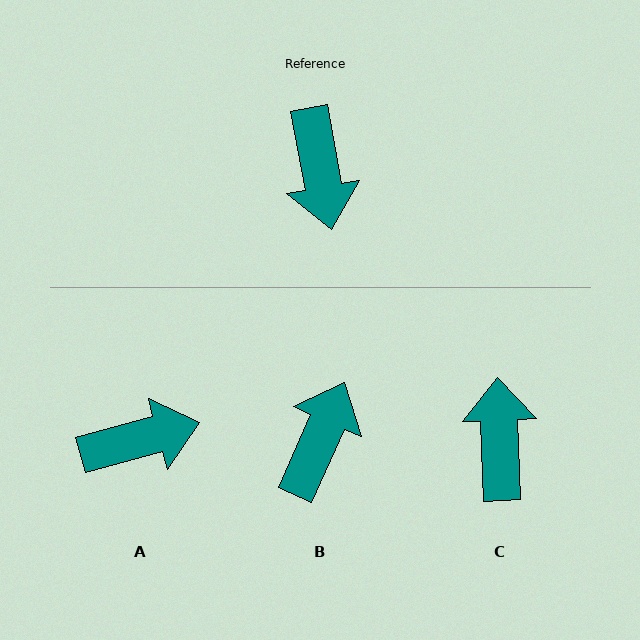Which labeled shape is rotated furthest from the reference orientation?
C, about 172 degrees away.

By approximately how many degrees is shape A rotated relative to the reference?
Approximately 95 degrees counter-clockwise.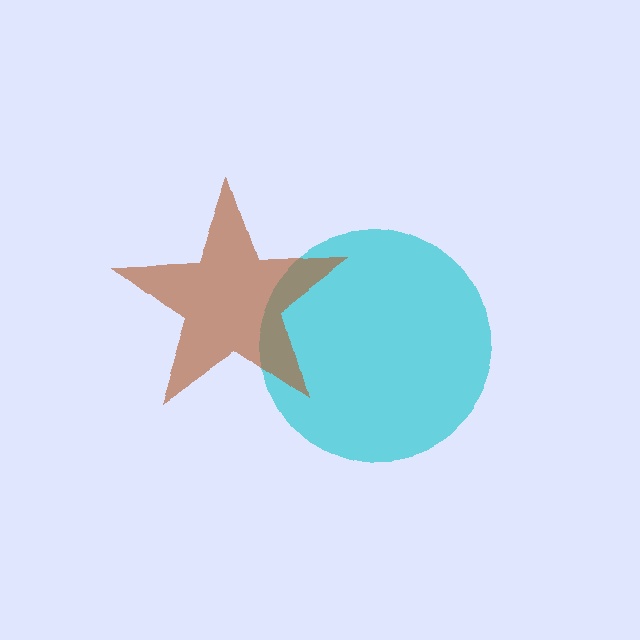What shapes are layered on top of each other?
The layered shapes are: a cyan circle, a brown star.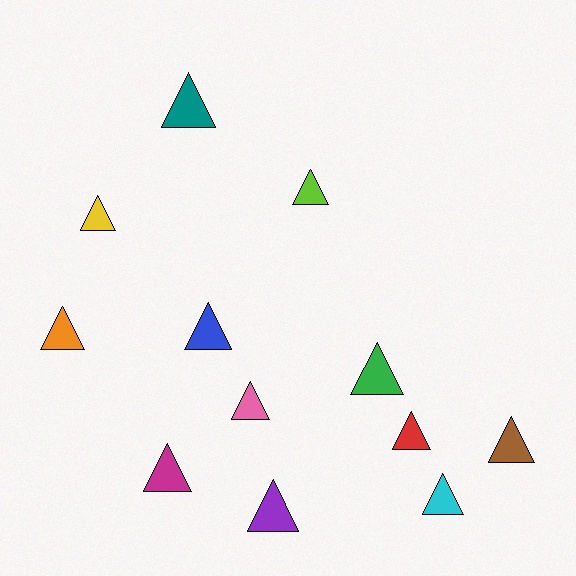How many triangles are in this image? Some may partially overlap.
There are 12 triangles.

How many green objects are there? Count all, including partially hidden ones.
There is 1 green object.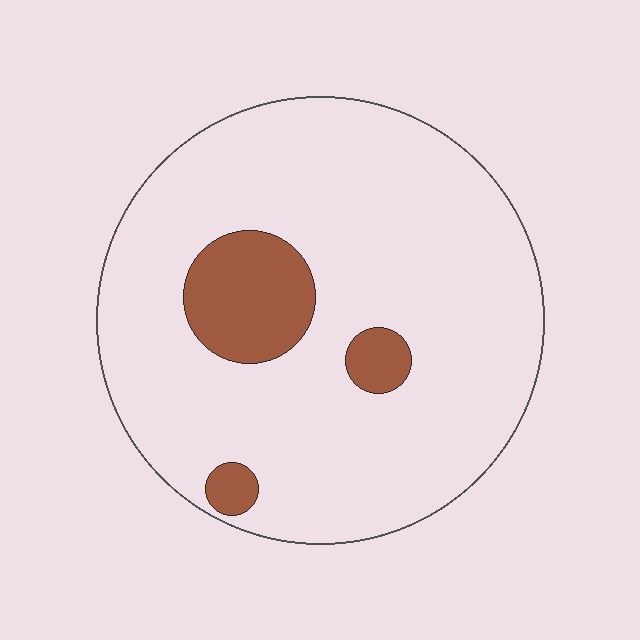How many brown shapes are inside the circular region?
3.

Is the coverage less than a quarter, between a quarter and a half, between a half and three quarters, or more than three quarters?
Less than a quarter.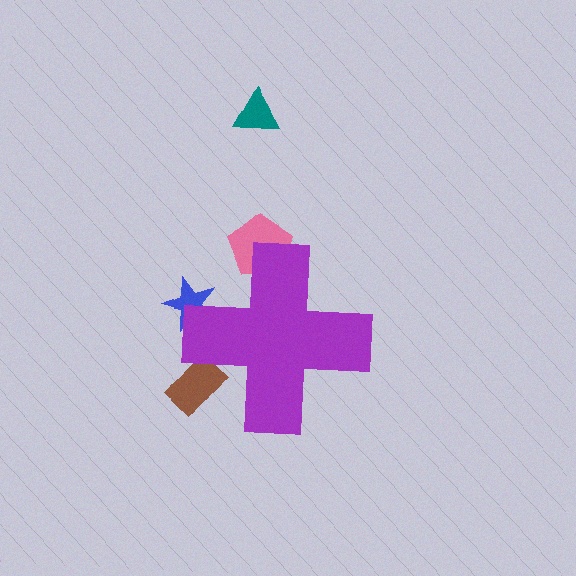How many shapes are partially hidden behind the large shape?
3 shapes are partially hidden.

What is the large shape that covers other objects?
A purple cross.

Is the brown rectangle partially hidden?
Yes, the brown rectangle is partially hidden behind the purple cross.